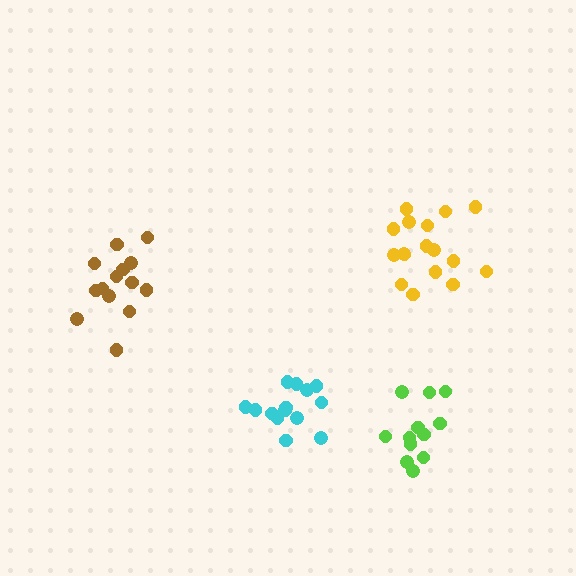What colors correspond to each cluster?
The clusters are colored: cyan, yellow, brown, lime.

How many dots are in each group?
Group 1: 14 dots, Group 2: 17 dots, Group 3: 14 dots, Group 4: 12 dots (57 total).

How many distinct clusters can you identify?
There are 4 distinct clusters.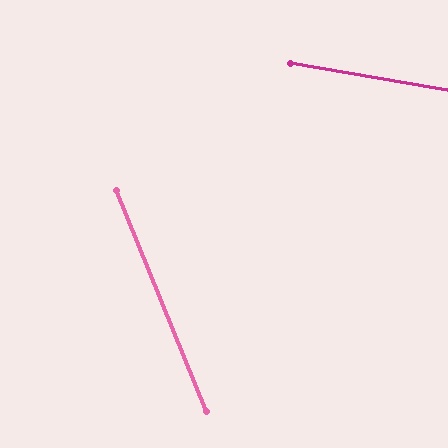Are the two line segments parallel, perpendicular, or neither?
Neither parallel nor perpendicular — they differ by about 58°.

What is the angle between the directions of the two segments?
Approximately 58 degrees.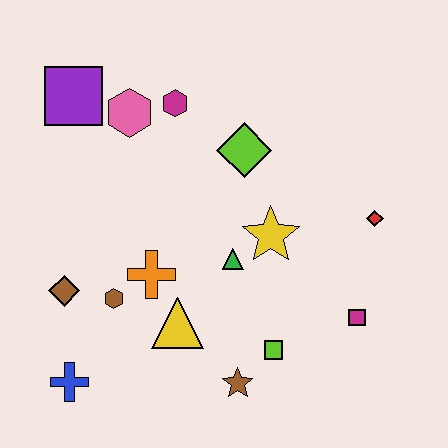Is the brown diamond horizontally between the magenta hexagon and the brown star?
No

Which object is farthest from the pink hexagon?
The magenta square is farthest from the pink hexagon.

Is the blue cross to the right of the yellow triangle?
No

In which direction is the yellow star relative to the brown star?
The yellow star is above the brown star.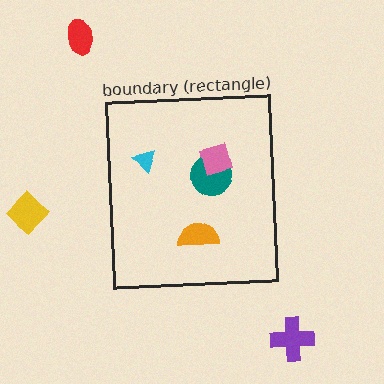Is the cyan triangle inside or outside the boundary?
Inside.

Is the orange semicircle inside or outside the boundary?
Inside.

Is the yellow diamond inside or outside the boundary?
Outside.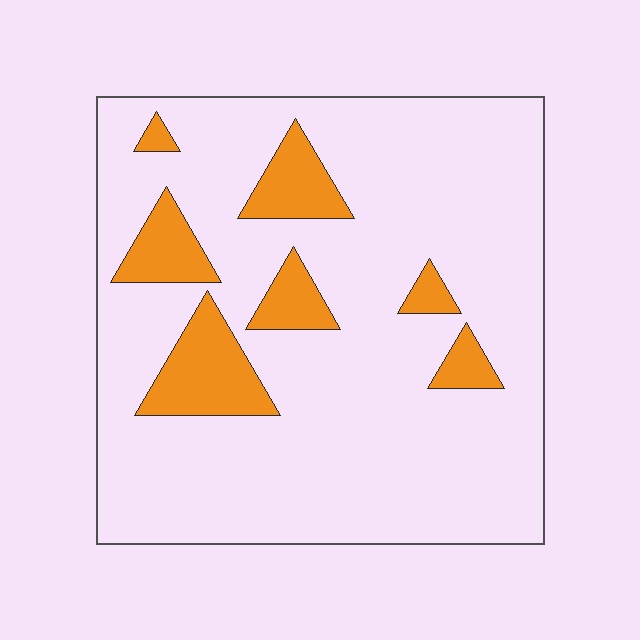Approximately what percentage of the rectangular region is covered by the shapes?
Approximately 15%.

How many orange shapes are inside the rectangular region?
7.